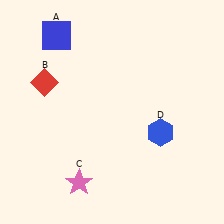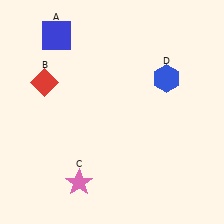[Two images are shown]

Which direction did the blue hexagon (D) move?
The blue hexagon (D) moved up.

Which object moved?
The blue hexagon (D) moved up.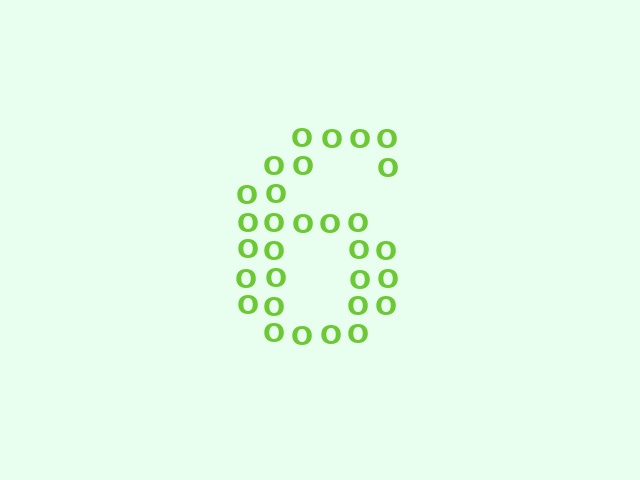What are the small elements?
The small elements are letter O's.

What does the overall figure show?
The overall figure shows the digit 6.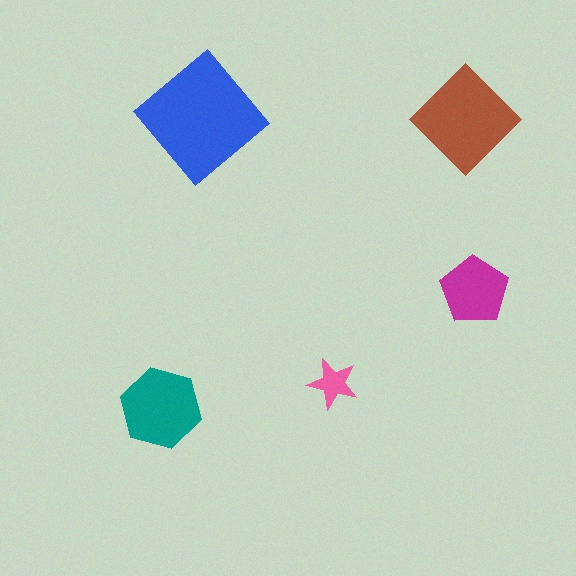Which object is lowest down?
The teal hexagon is bottommost.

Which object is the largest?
The blue diamond.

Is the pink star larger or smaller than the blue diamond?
Smaller.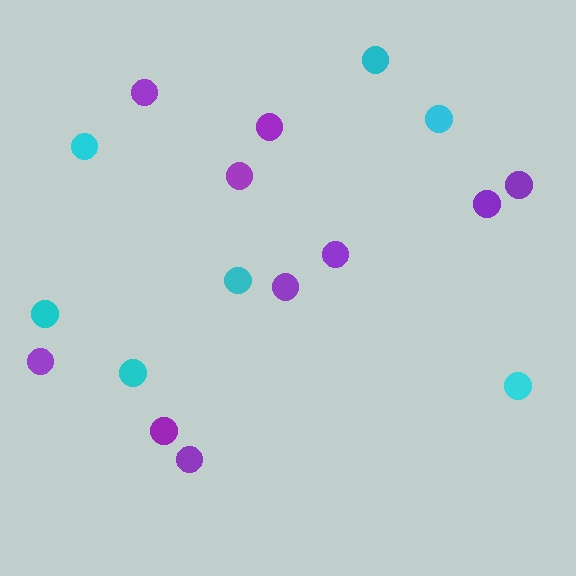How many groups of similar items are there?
There are 2 groups: one group of cyan circles (7) and one group of purple circles (10).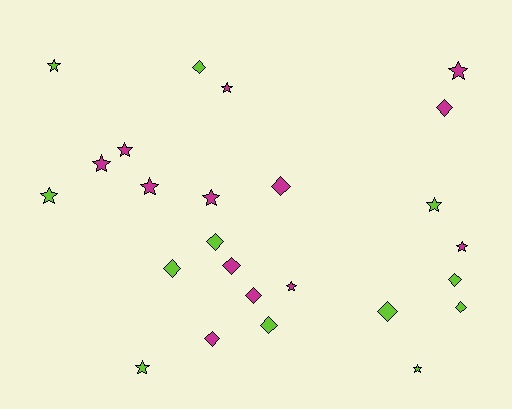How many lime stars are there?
There are 5 lime stars.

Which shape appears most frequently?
Star, with 13 objects.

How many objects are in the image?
There are 25 objects.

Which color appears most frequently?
Magenta, with 13 objects.